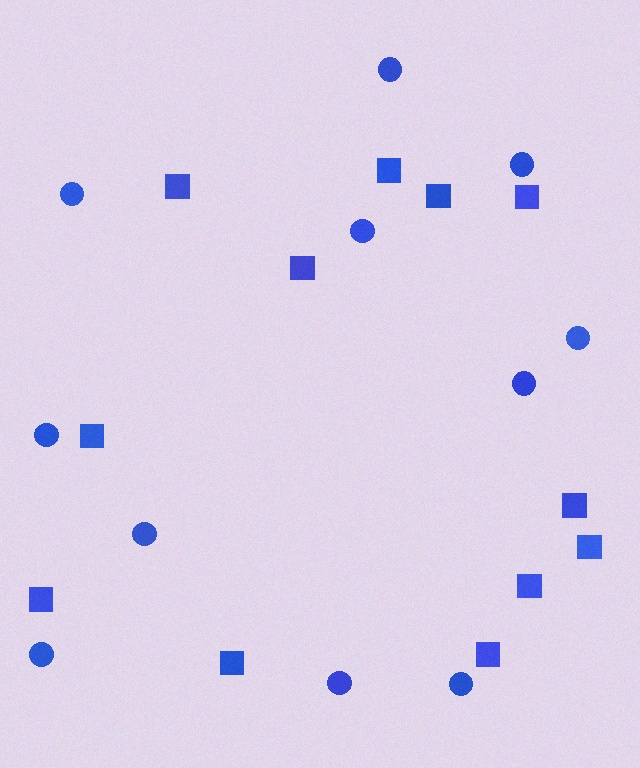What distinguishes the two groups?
There are 2 groups: one group of circles (11) and one group of squares (12).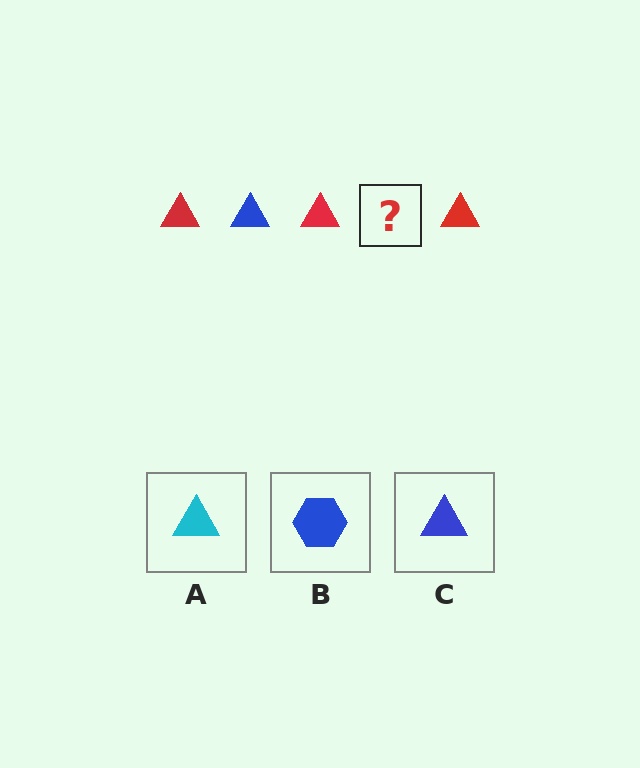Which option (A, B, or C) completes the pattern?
C.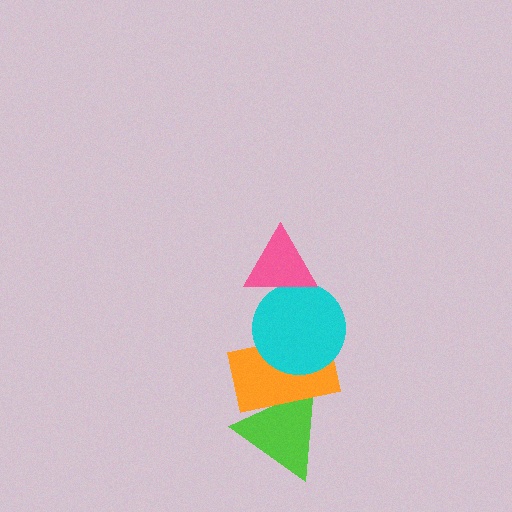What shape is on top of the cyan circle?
The pink triangle is on top of the cyan circle.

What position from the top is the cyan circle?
The cyan circle is 2nd from the top.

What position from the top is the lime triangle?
The lime triangle is 4th from the top.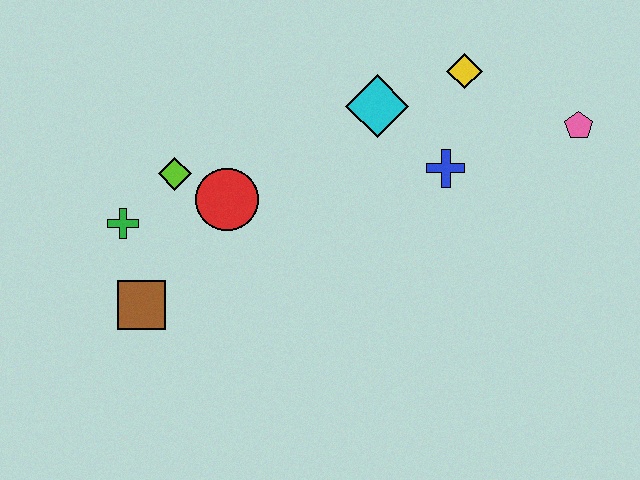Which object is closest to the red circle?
The lime diamond is closest to the red circle.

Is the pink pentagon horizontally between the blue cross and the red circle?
No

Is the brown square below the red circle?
Yes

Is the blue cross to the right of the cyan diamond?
Yes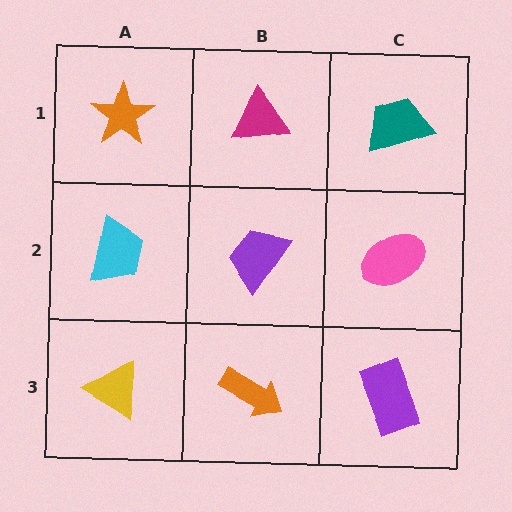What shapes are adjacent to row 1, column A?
A cyan trapezoid (row 2, column A), a magenta triangle (row 1, column B).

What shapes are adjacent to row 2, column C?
A teal trapezoid (row 1, column C), a purple rectangle (row 3, column C), a purple trapezoid (row 2, column B).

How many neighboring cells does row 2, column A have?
3.